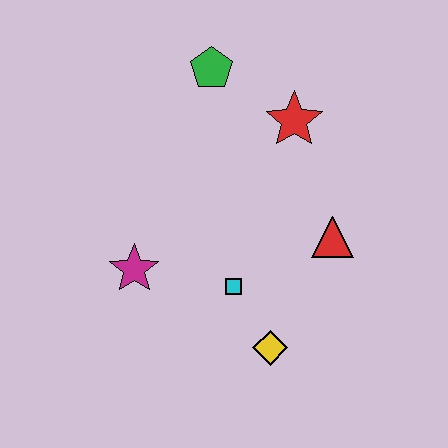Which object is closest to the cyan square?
The yellow diamond is closest to the cyan square.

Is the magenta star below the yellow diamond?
No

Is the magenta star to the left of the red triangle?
Yes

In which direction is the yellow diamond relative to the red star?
The yellow diamond is below the red star.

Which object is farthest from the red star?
The yellow diamond is farthest from the red star.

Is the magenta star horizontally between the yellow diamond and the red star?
No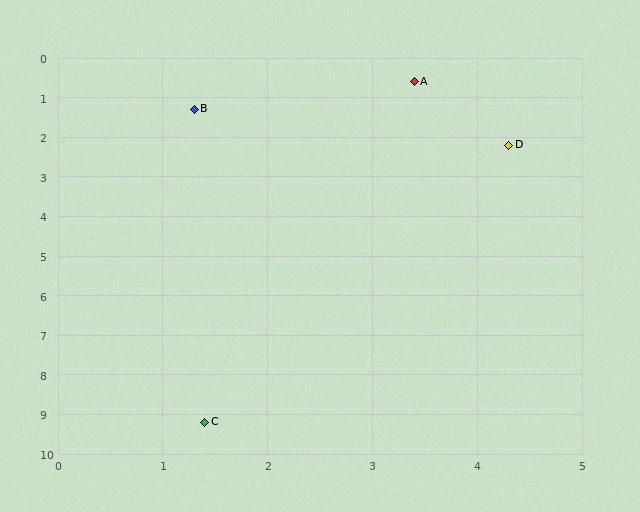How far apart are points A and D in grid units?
Points A and D are about 1.8 grid units apart.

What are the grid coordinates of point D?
Point D is at approximately (4.3, 2.2).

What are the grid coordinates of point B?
Point B is at approximately (1.3, 1.3).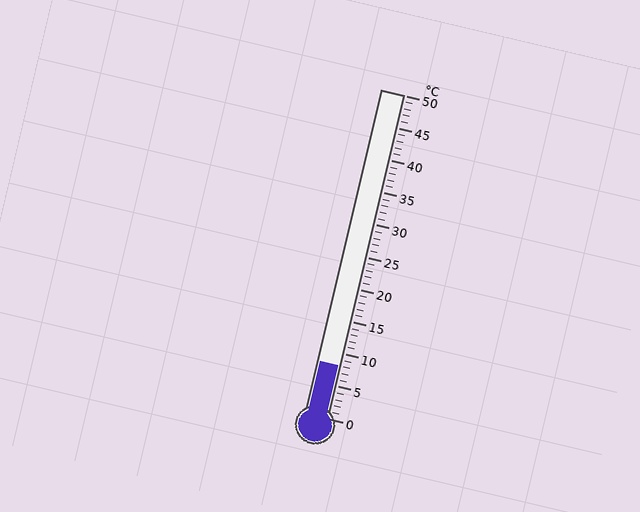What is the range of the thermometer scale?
The thermometer scale ranges from 0°C to 50°C.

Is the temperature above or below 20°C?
The temperature is below 20°C.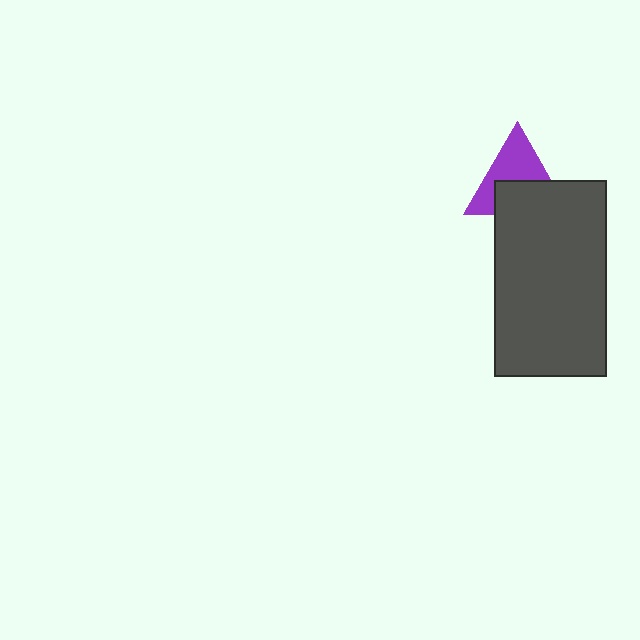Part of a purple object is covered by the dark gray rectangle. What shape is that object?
It is a triangle.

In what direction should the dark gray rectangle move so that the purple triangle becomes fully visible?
The dark gray rectangle should move down. That is the shortest direction to clear the overlap and leave the purple triangle fully visible.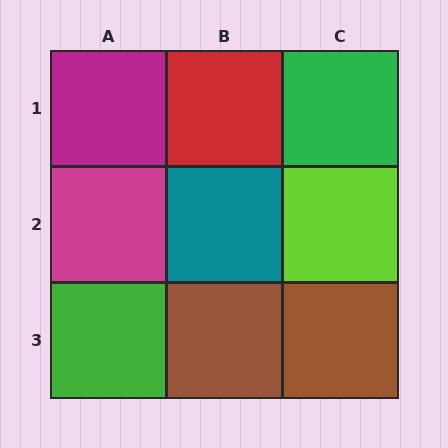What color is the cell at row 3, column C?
Brown.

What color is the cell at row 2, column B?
Teal.